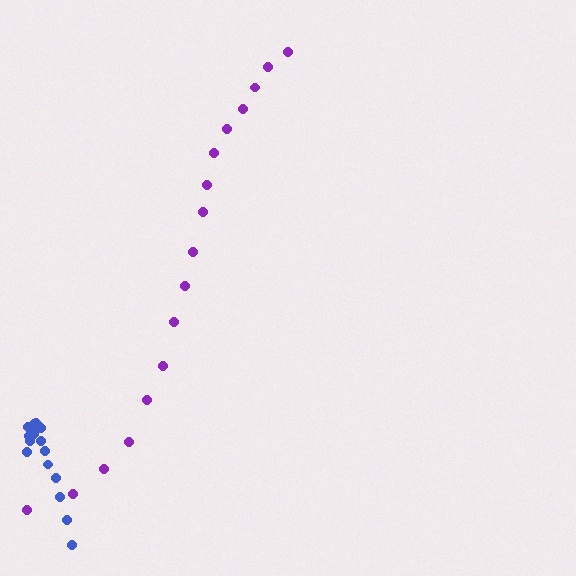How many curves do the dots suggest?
There are 2 distinct paths.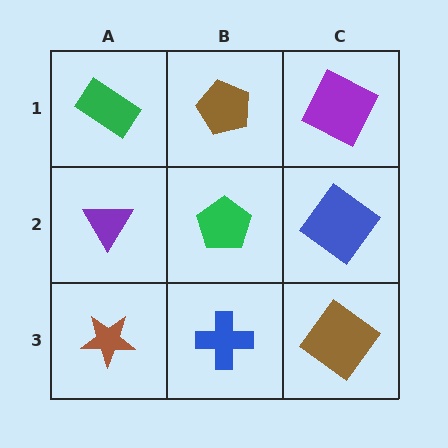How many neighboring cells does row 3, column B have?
3.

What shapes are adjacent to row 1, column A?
A purple triangle (row 2, column A), a brown pentagon (row 1, column B).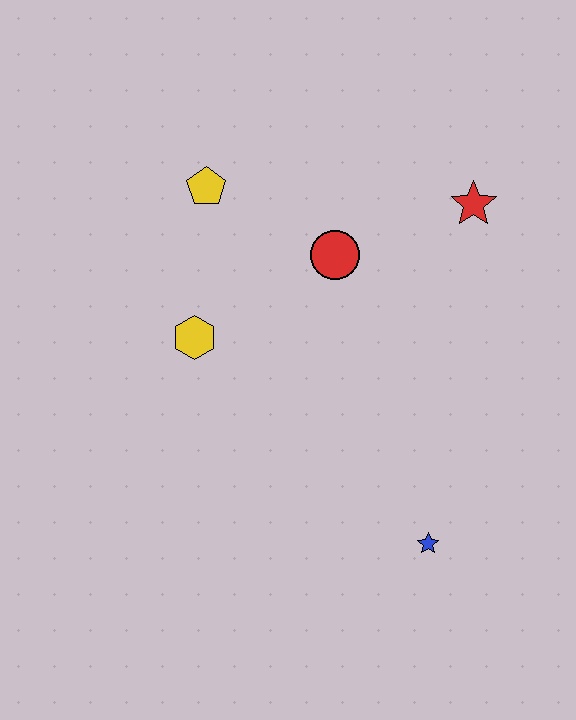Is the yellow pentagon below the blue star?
No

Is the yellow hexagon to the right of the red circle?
No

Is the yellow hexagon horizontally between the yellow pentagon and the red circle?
No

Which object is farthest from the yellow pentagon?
The blue star is farthest from the yellow pentagon.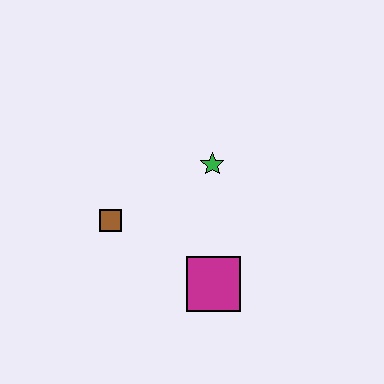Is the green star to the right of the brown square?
Yes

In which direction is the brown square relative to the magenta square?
The brown square is to the left of the magenta square.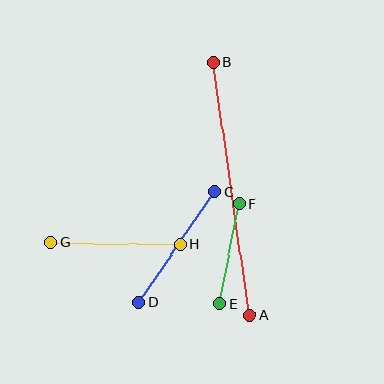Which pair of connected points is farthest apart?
Points A and B are farthest apart.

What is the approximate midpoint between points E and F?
The midpoint is at approximately (230, 253) pixels.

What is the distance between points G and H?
The distance is approximately 130 pixels.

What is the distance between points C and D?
The distance is approximately 135 pixels.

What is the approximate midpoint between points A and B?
The midpoint is at approximately (232, 189) pixels.